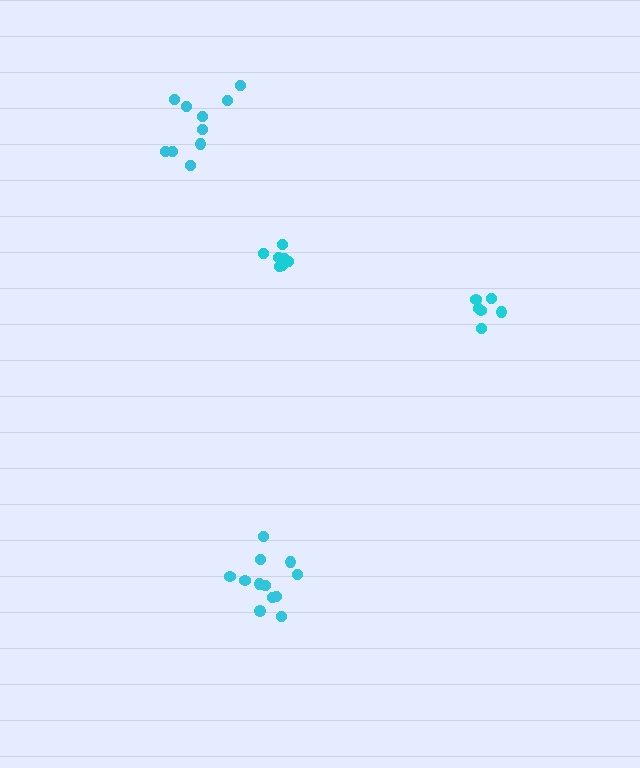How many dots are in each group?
Group 1: 6 dots, Group 2: 7 dots, Group 3: 12 dots, Group 4: 10 dots (35 total).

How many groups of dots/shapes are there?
There are 4 groups.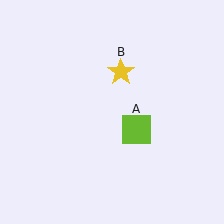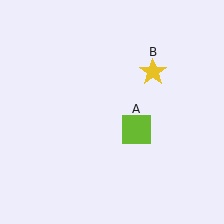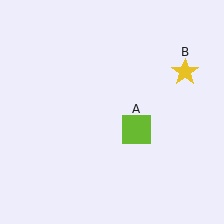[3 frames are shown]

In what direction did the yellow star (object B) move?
The yellow star (object B) moved right.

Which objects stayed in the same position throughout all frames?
Lime square (object A) remained stationary.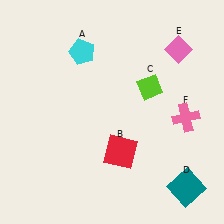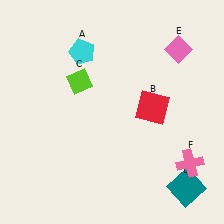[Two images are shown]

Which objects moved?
The objects that moved are: the red square (B), the lime diamond (C), the pink cross (F).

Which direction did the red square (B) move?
The red square (B) moved up.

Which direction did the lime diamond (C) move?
The lime diamond (C) moved left.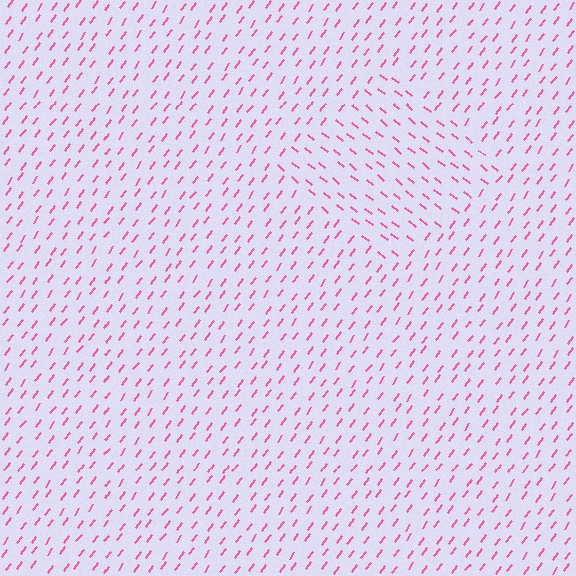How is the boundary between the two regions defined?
The boundary is defined purely by a change in line orientation (approximately 87 degrees difference). All lines are the same color and thickness.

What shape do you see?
I see a diamond.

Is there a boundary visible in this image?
Yes, there is a texture boundary formed by a change in line orientation.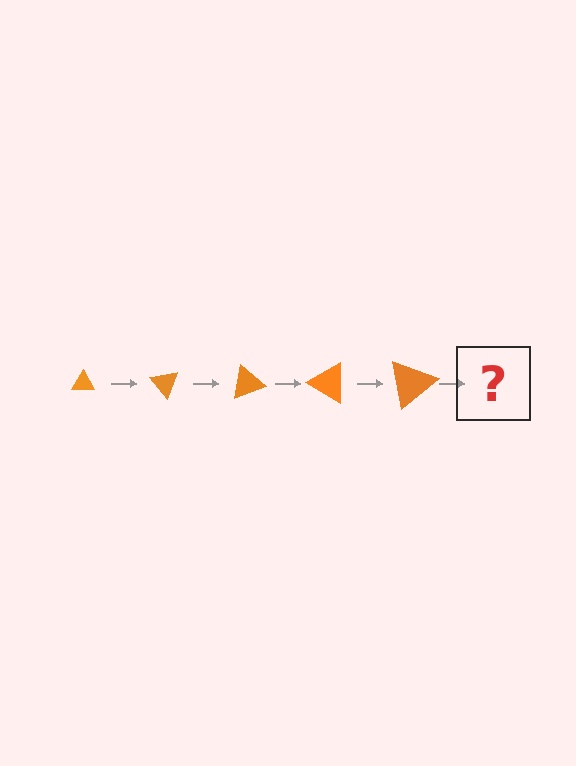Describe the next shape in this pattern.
It should be a triangle, larger than the previous one and rotated 250 degrees from the start.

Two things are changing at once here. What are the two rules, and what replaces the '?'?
The two rules are that the triangle grows larger each step and it rotates 50 degrees each step. The '?' should be a triangle, larger than the previous one and rotated 250 degrees from the start.